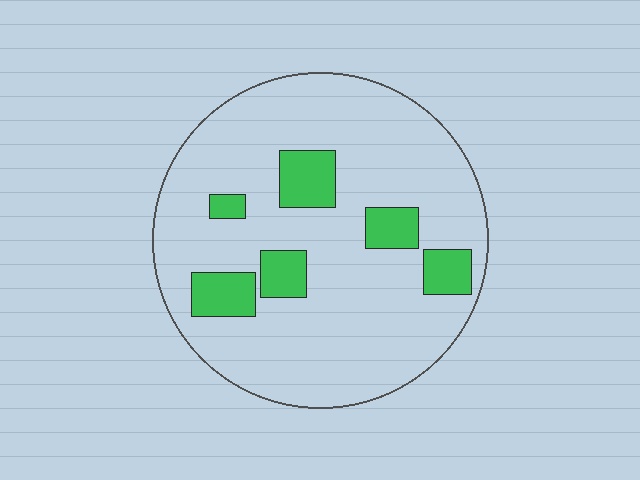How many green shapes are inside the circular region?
6.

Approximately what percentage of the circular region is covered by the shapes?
Approximately 15%.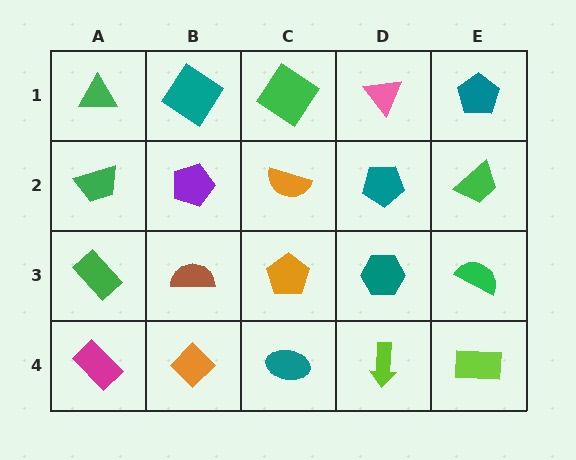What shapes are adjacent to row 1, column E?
A green trapezoid (row 2, column E), a pink triangle (row 1, column D).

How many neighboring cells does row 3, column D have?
4.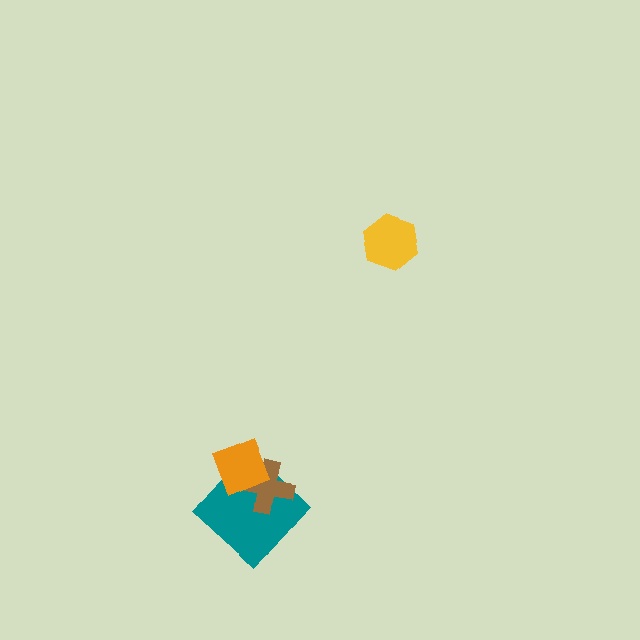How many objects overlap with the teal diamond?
2 objects overlap with the teal diamond.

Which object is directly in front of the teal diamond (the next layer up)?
The brown cross is directly in front of the teal diamond.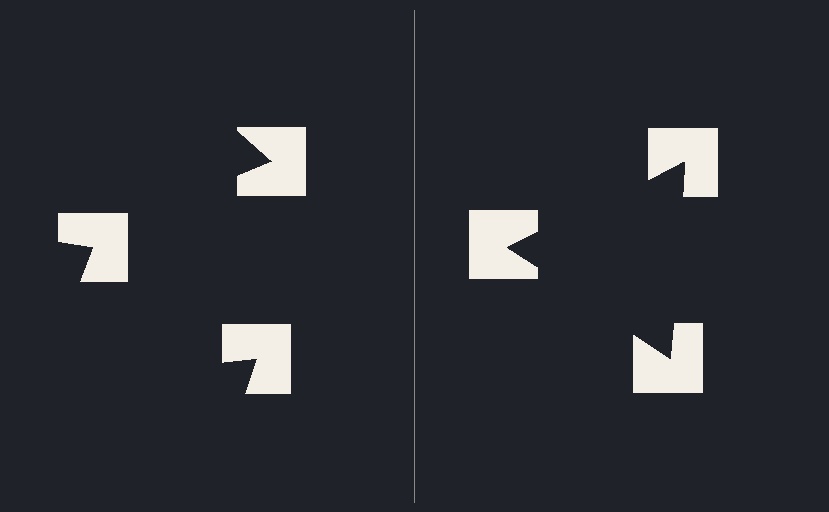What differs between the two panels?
The notched squares are positioned identically on both sides; only the wedge orientations differ. On the right they align to a triangle; on the left they are misaligned.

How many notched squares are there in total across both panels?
6 — 3 on each side.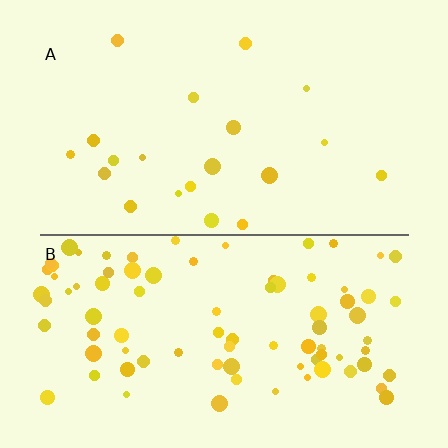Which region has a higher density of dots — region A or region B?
B (the bottom).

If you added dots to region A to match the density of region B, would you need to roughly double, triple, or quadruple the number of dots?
Approximately quadruple.